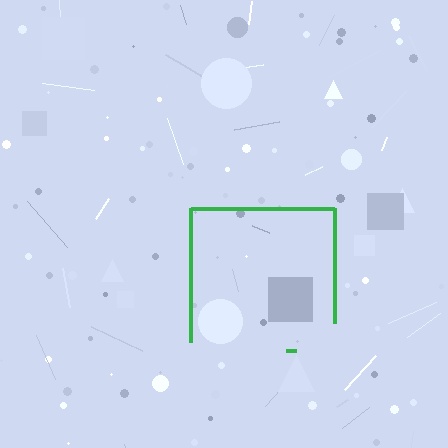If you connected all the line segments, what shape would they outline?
They would outline a square.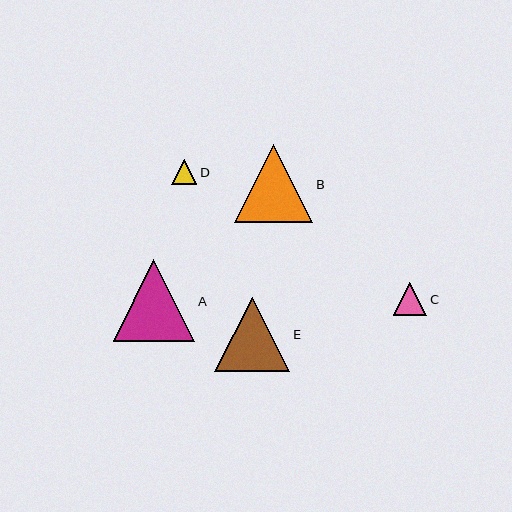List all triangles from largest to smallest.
From largest to smallest: A, B, E, C, D.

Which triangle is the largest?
Triangle A is the largest with a size of approximately 82 pixels.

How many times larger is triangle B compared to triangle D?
Triangle B is approximately 3.1 times the size of triangle D.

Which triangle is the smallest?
Triangle D is the smallest with a size of approximately 25 pixels.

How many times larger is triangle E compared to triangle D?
Triangle E is approximately 3.0 times the size of triangle D.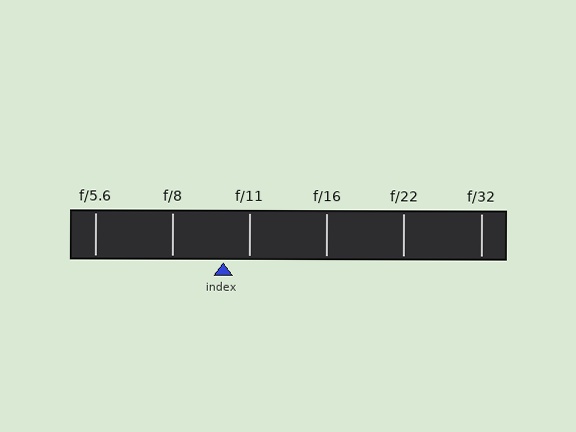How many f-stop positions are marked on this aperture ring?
There are 6 f-stop positions marked.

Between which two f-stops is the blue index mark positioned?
The index mark is between f/8 and f/11.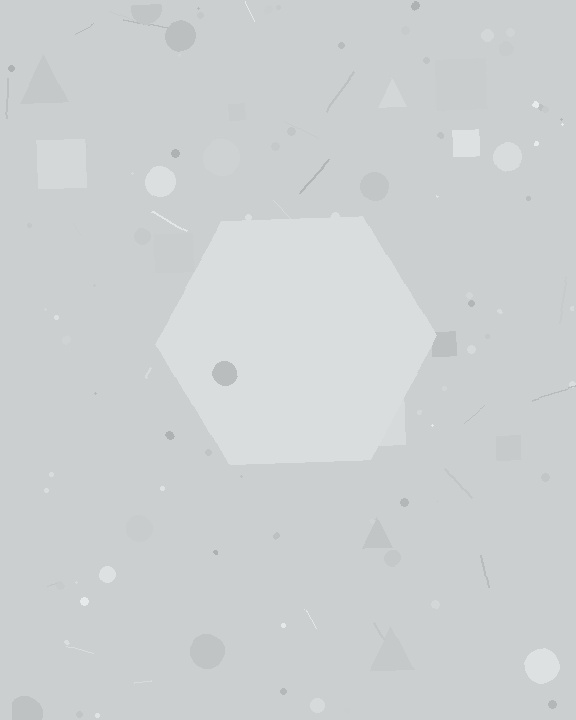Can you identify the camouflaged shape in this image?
The camouflaged shape is a hexagon.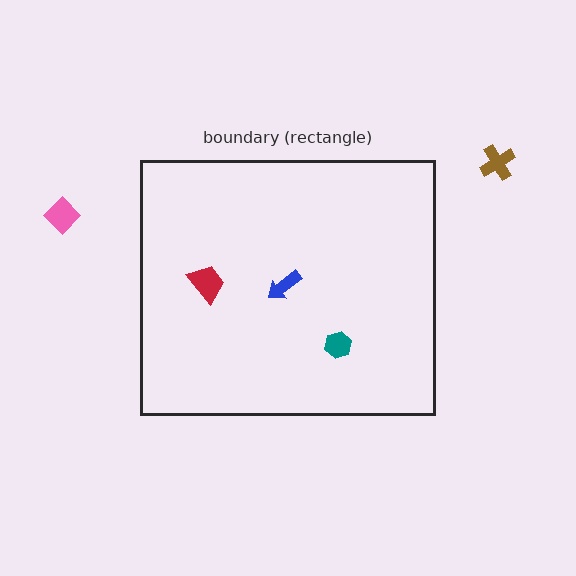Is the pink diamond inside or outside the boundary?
Outside.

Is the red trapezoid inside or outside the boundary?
Inside.